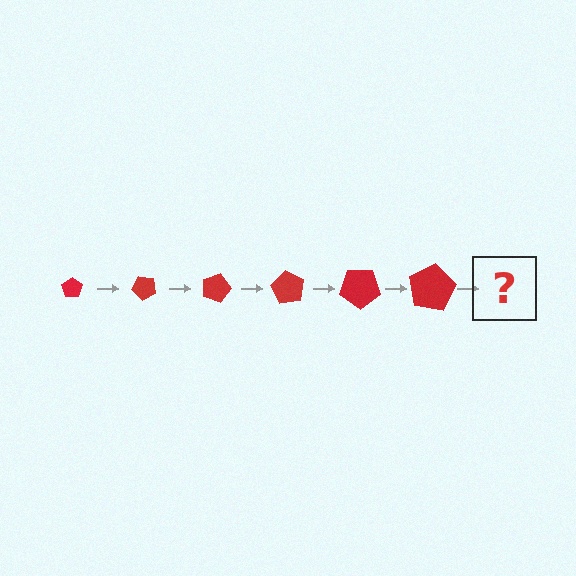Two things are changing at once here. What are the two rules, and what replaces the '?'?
The two rules are that the pentagon grows larger each step and it rotates 45 degrees each step. The '?' should be a pentagon, larger than the previous one and rotated 270 degrees from the start.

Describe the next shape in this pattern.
It should be a pentagon, larger than the previous one and rotated 270 degrees from the start.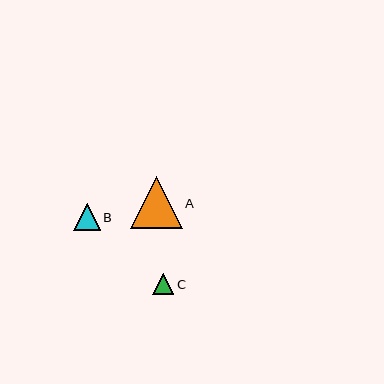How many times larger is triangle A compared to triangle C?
Triangle A is approximately 2.4 times the size of triangle C.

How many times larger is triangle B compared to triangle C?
Triangle B is approximately 1.2 times the size of triangle C.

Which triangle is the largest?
Triangle A is the largest with a size of approximately 52 pixels.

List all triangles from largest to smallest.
From largest to smallest: A, B, C.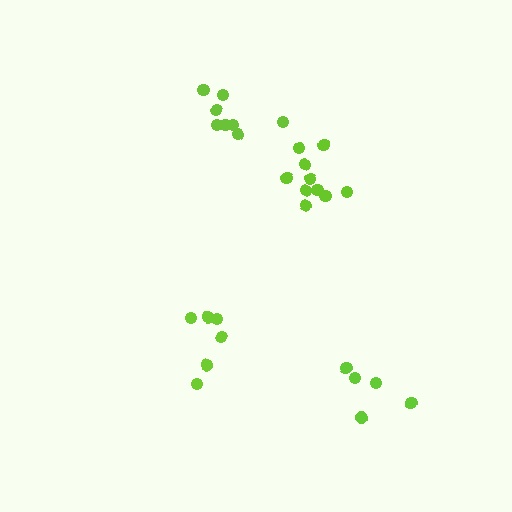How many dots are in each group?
Group 1: 6 dots, Group 2: 10 dots, Group 3: 5 dots, Group 4: 8 dots (29 total).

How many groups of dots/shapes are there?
There are 4 groups.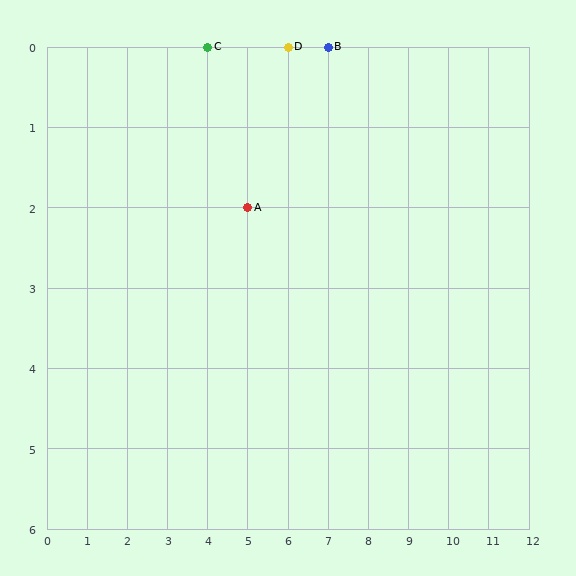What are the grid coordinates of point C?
Point C is at grid coordinates (4, 0).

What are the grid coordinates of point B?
Point B is at grid coordinates (7, 0).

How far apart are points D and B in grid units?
Points D and B are 1 column apart.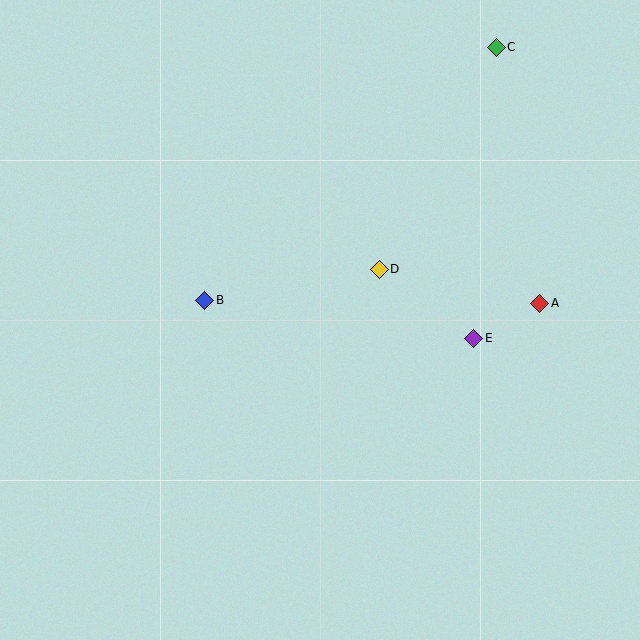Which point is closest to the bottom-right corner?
Point E is closest to the bottom-right corner.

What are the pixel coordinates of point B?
Point B is at (205, 300).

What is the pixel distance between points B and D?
The distance between B and D is 177 pixels.